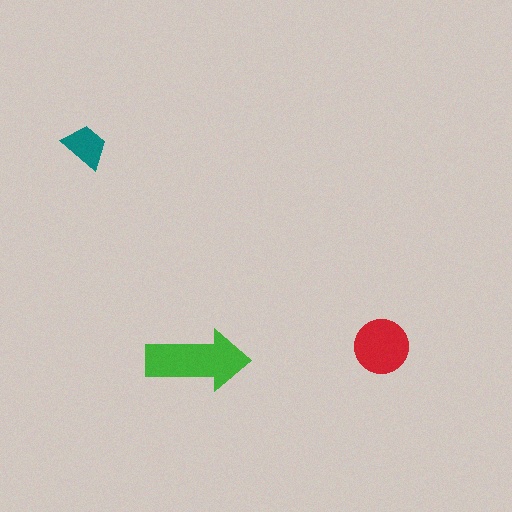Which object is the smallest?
The teal trapezoid.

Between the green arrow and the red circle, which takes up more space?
The green arrow.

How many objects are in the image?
There are 3 objects in the image.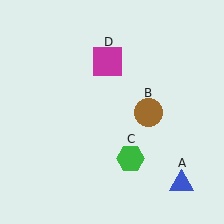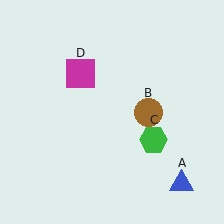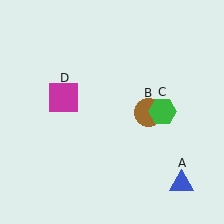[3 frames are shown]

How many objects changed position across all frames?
2 objects changed position: green hexagon (object C), magenta square (object D).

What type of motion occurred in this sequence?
The green hexagon (object C), magenta square (object D) rotated counterclockwise around the center of the scene.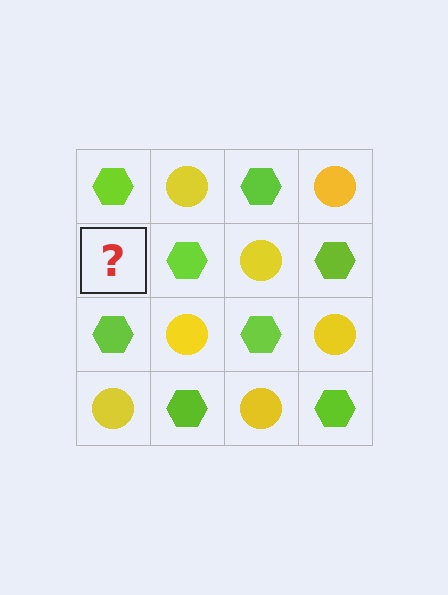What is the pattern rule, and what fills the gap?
The rule is that it alternates lime hexagon and yellow circle in a checkerboard pattern. The gap should be filled with a yellow circle.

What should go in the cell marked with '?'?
The missing cell should contain a yellow circle.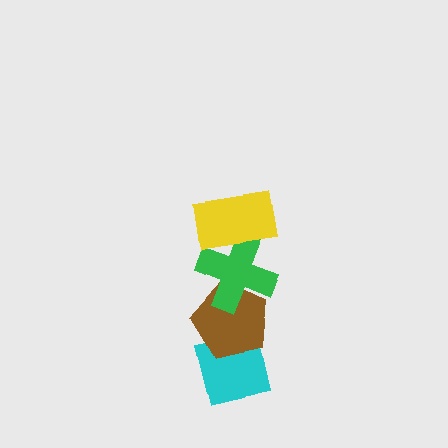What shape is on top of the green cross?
The yellow rectangle is on top of the green cross.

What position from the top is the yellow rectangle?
The yellow rectangle is 1st from the top.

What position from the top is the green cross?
The green cross is 2nd from the top.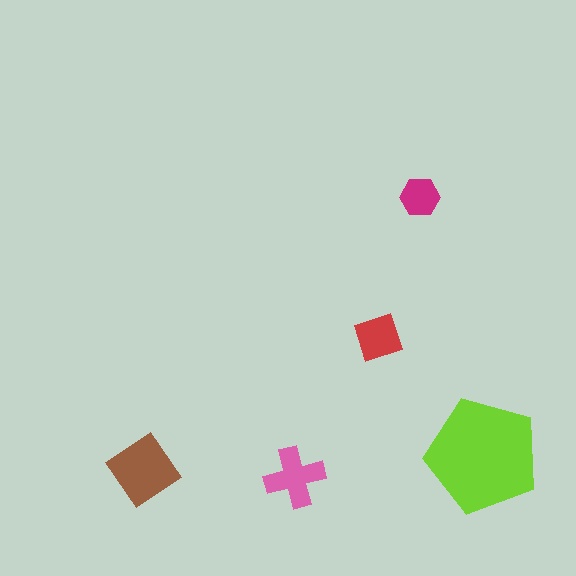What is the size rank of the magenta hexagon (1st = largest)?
5th.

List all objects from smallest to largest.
The magenta hexagon, the red square, the pink cross, the brown diamond, the lime pentagon.